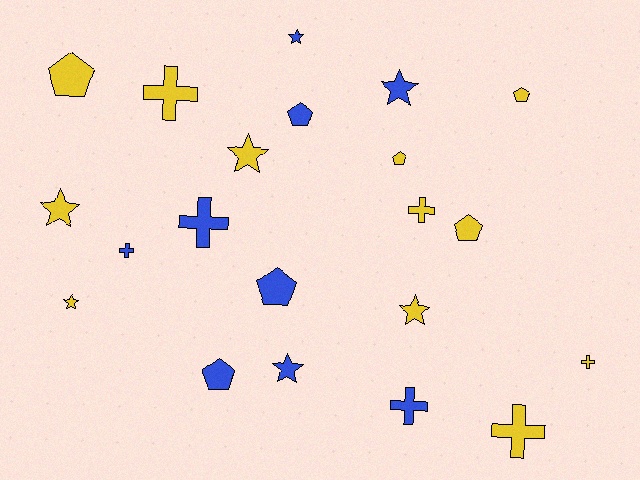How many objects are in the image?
There are 21 objects.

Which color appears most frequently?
Yellow, with 12 objects.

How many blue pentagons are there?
There are 3 blue pentagons.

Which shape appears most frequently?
Pentagon, with 7 objects.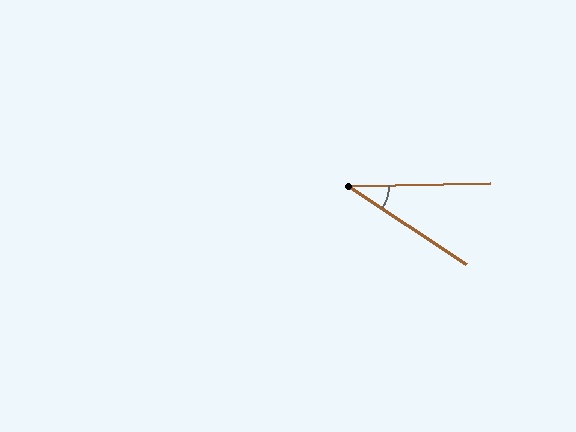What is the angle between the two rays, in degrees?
Approximately 35 degrees.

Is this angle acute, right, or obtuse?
It is acute.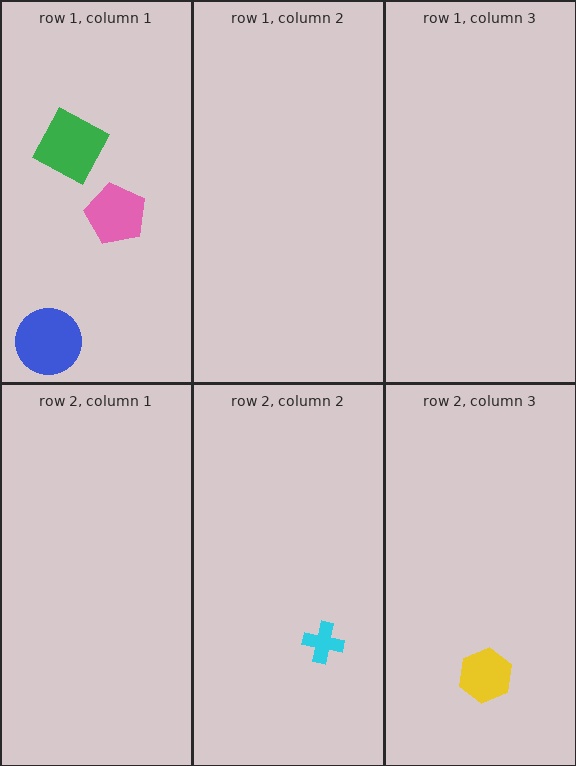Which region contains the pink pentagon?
The row 1, column 1 region.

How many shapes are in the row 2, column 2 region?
1.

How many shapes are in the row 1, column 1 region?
3.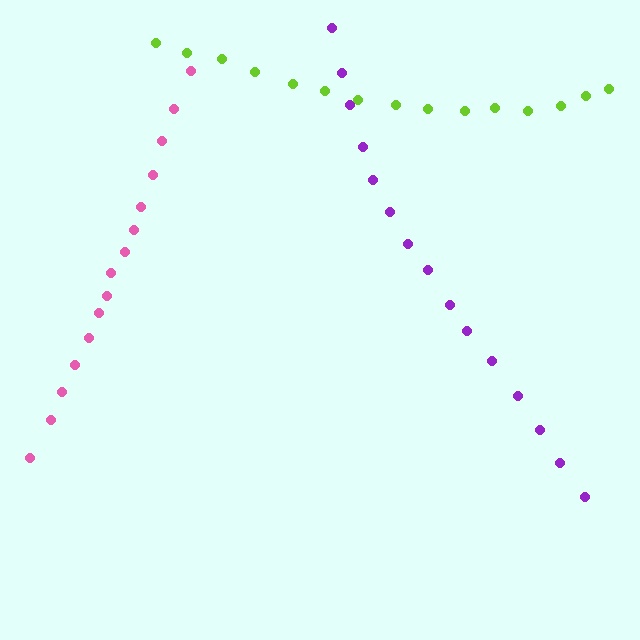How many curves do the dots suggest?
There are 3 distinct paths.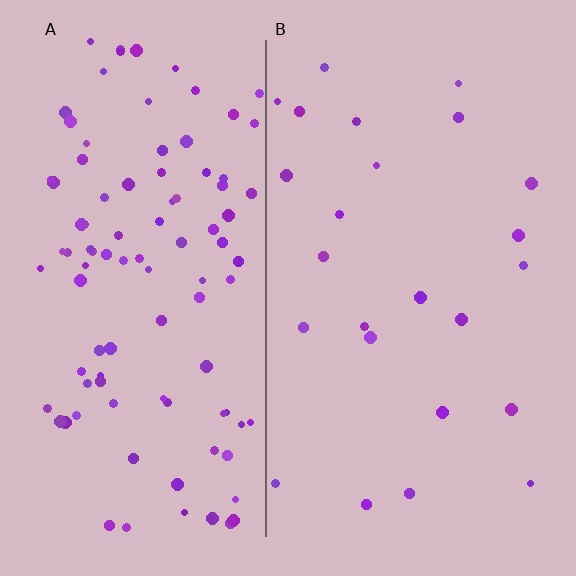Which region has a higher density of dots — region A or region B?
A (the left).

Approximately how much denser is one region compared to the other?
Approximately 4.1× — region A over region B.